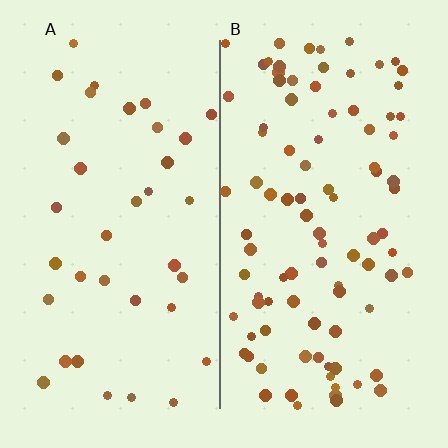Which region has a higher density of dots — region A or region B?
B (the right).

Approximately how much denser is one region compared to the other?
Approximately 2.6× — region B over region A.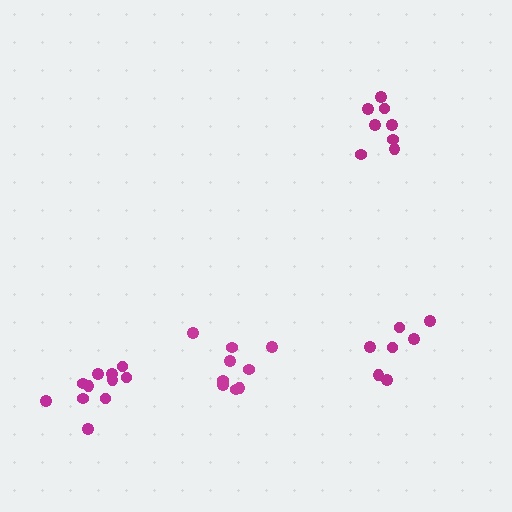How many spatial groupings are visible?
There are 4 spatial groupings.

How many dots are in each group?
Group 1: 9 dots, Group 2: 8 dots, Group 3: 7 dots, Group 4: 11 dots (35 total).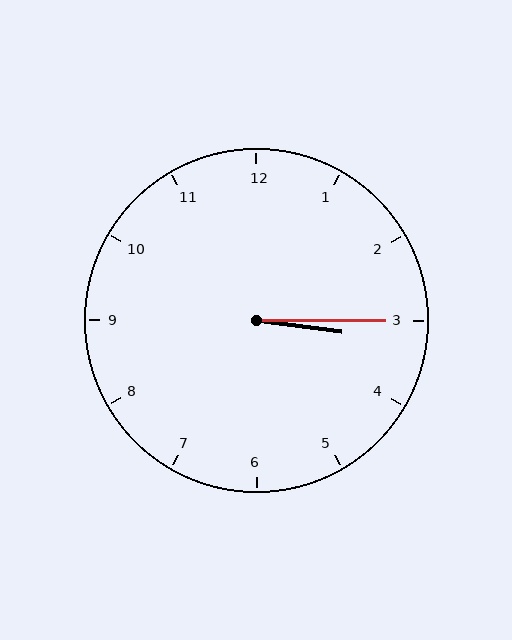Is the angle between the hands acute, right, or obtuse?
It is acute.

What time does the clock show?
3:15.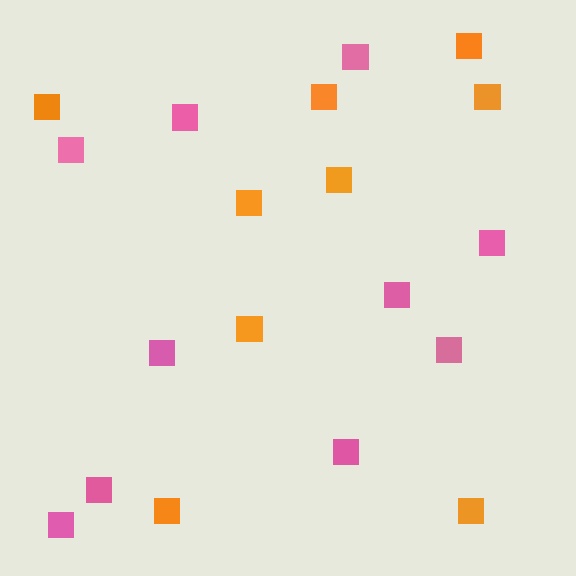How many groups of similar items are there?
There are 2 groups: one group of pink squares (10) and one group of orange squares (9).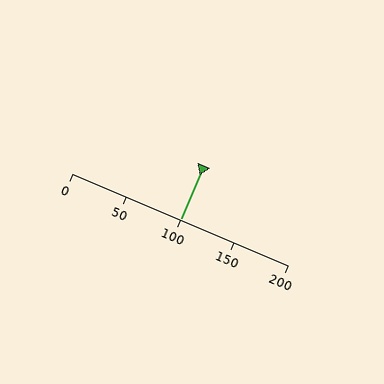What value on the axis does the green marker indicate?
The marker indicates approximately 100.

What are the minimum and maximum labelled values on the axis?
The axis runs from 0 to 200.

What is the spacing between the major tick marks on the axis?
The major ticks are spaced 50 apart.